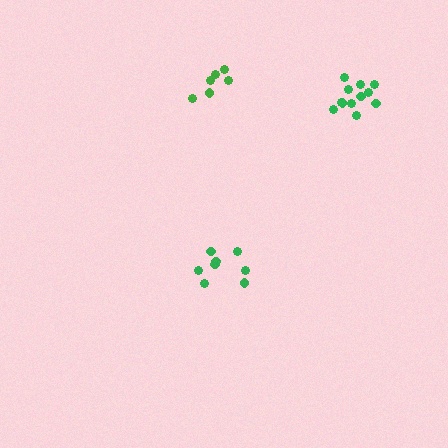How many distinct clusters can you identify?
There are 3 distinct clusters.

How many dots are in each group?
Group 1: 8 dots, Group 2: 6 dots, Group 3: 12 dots (26 total).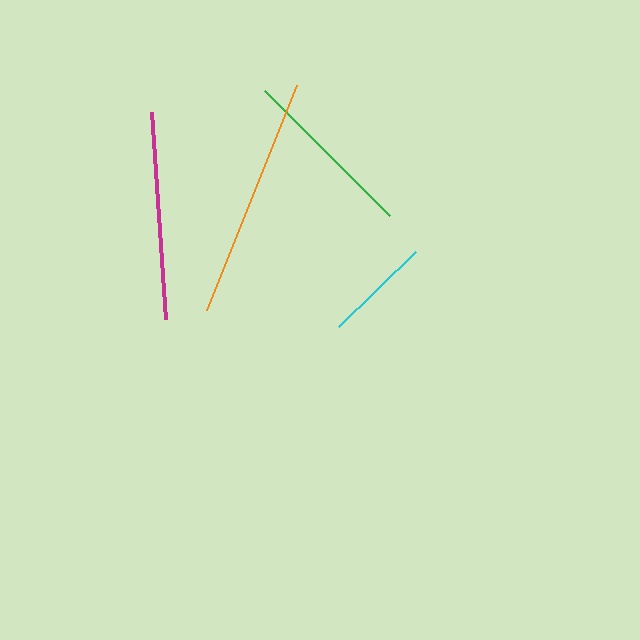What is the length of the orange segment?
The orange segment is approximately 242 pixels long.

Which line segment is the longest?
The orange line is the longest at approximately 242 pixels.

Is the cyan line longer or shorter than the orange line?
The orange line is longer than the cyan line.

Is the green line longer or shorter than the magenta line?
The magenta line is longer than the green line.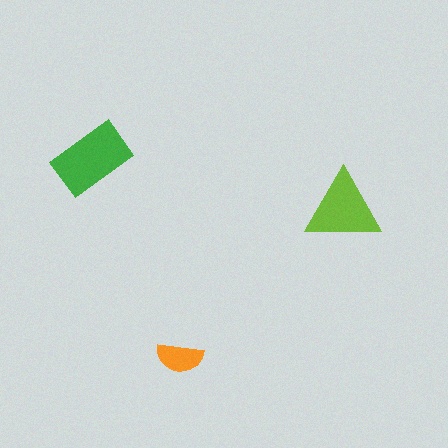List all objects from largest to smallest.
The green rectangle, the lime triangle, the orange semicircle.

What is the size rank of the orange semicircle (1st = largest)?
3rd.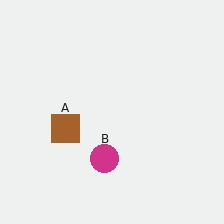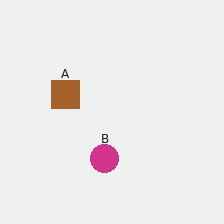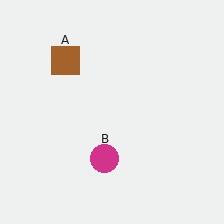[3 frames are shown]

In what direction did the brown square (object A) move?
The brown square (object A) moved up.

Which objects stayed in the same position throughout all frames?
Magenta circle (object B) remained stationary.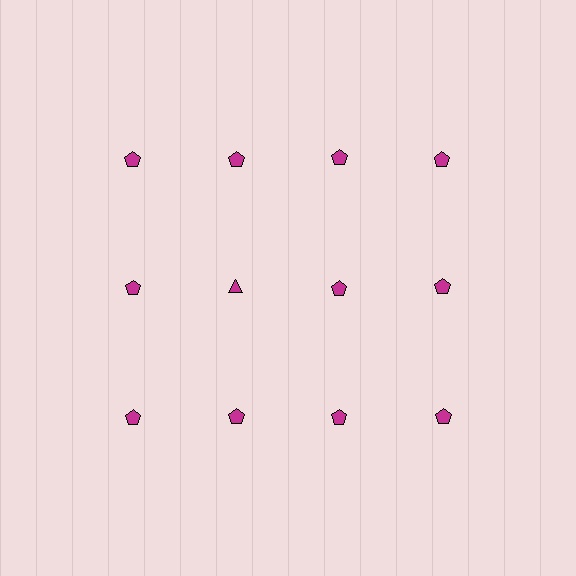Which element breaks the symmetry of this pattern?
The magenta triangle in the second row, second from left column breaks the symmetry. All other shapes are magenta pentagons.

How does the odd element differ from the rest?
It has a different shape: triangle instead of pentagon.